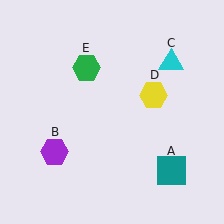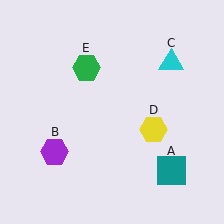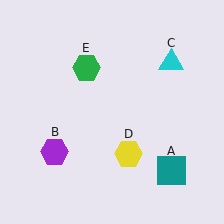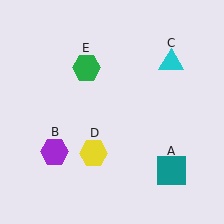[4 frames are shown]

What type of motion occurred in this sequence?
The yellow hexagon (object D) rotated clockwise around the center of the scene.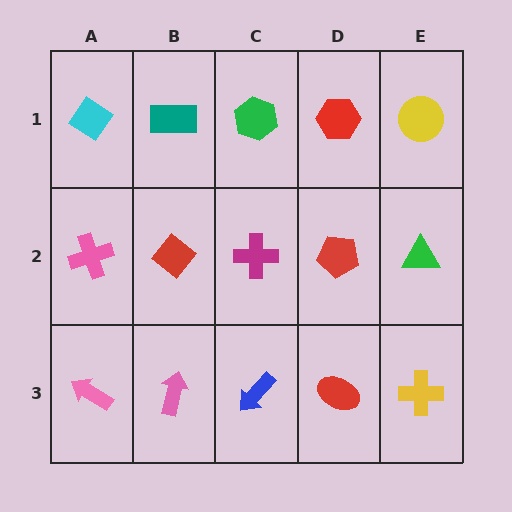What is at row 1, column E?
A yellow circle.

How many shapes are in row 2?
5 shapes.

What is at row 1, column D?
A red hexagon.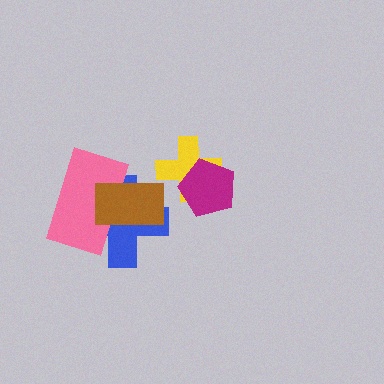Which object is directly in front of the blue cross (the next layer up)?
The pink rectangle is directly in front of the blue cross.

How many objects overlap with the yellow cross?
1 object overlaps with the yellow cross.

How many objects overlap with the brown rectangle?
2 objects overlap with the brown rectangle.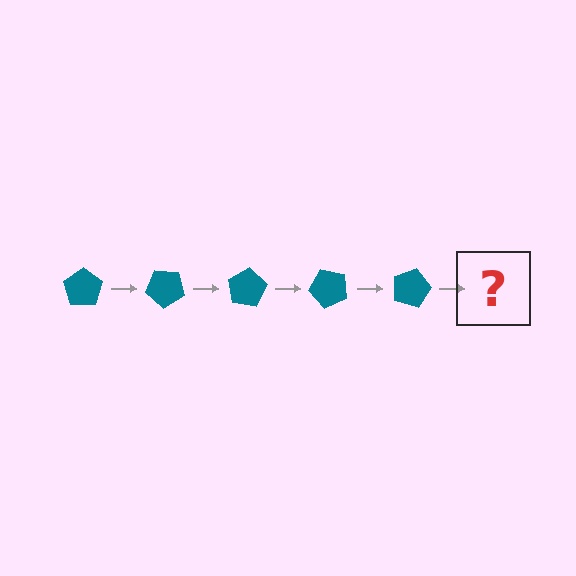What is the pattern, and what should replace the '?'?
The pattern is that the pentagon rotates 40 degrees each step. The '?' should be a teal pentagon rotated 200 degrees.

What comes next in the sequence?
The next element should be a teal pentagon rotated 200 degrees.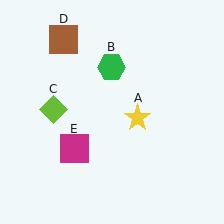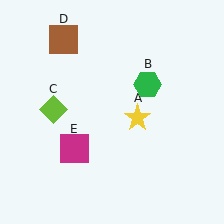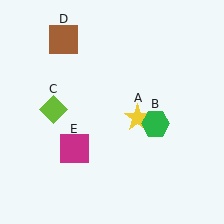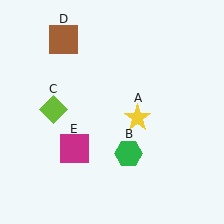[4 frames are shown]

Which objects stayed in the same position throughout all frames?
Yellow star (object A) and lime diamond (object C) and brown square (object D) and magenta square (object E) remained stationary.